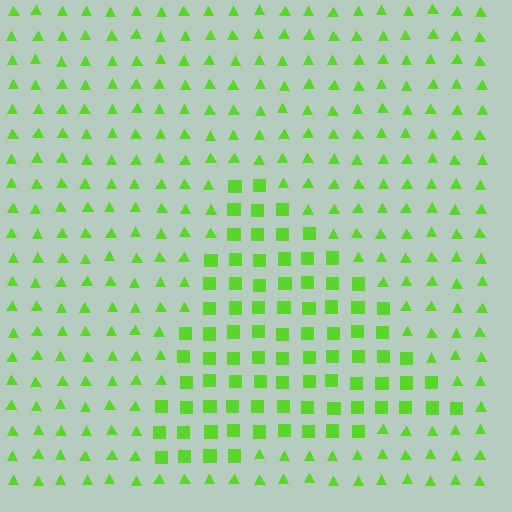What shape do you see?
I see a triangle.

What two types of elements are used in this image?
The image uses squares inside the triangle region and triangles outside it.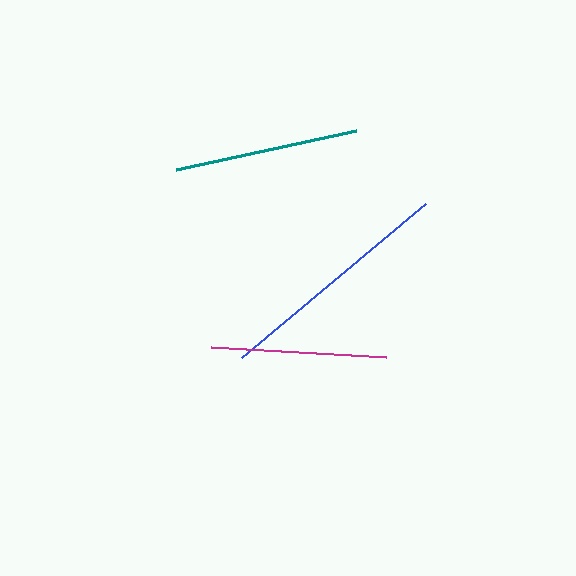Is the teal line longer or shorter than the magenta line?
The teal line is longer than the magenta line.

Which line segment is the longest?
The blue line is the longest at approximately 240 pixels.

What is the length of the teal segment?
The teal segment is approximately 185 pixels long.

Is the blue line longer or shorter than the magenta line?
The blue line is longer than the magenta line.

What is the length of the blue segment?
The blue segment is approximately 240 pixels long.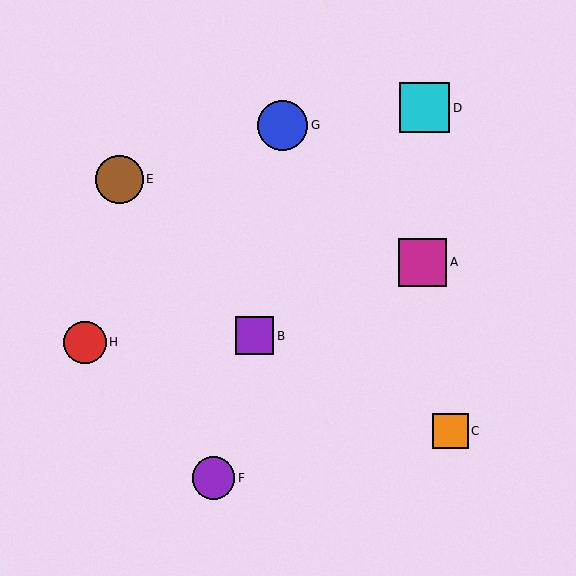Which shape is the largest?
The cyan square (labeled D) is the largest.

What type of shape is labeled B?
Shape B is a purple square.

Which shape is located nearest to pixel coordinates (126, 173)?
The brown circle (labeled E) at (119, 179) is nearest to that location.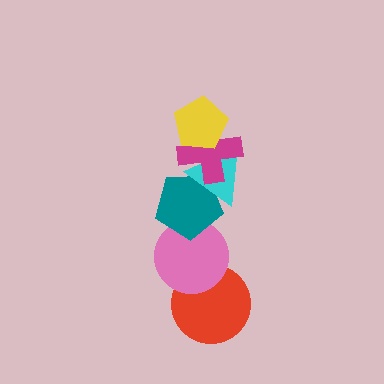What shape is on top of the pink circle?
The teal pentagon is on top of the pink circle.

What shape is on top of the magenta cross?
The yellow pentagon is on top of the magenta cross.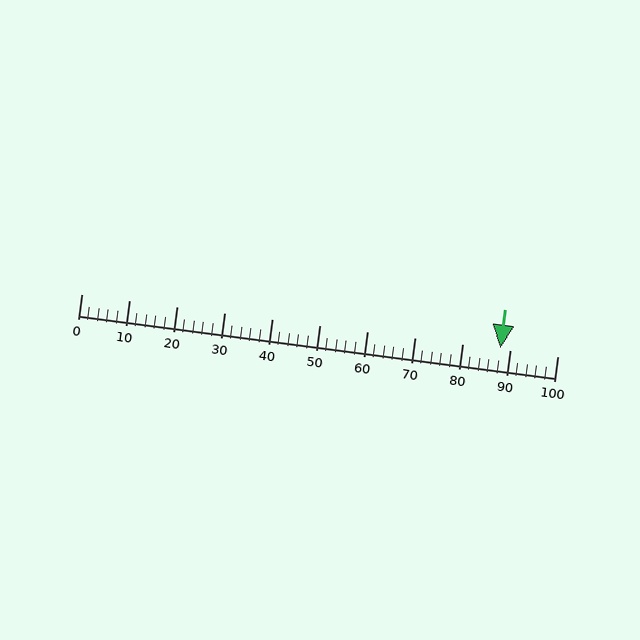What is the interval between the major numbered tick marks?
The major tick marks are spaced 10 units apart.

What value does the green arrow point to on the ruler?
The green arrow points to approximately 88.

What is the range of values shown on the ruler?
The ruler shows values from 0 to 100.